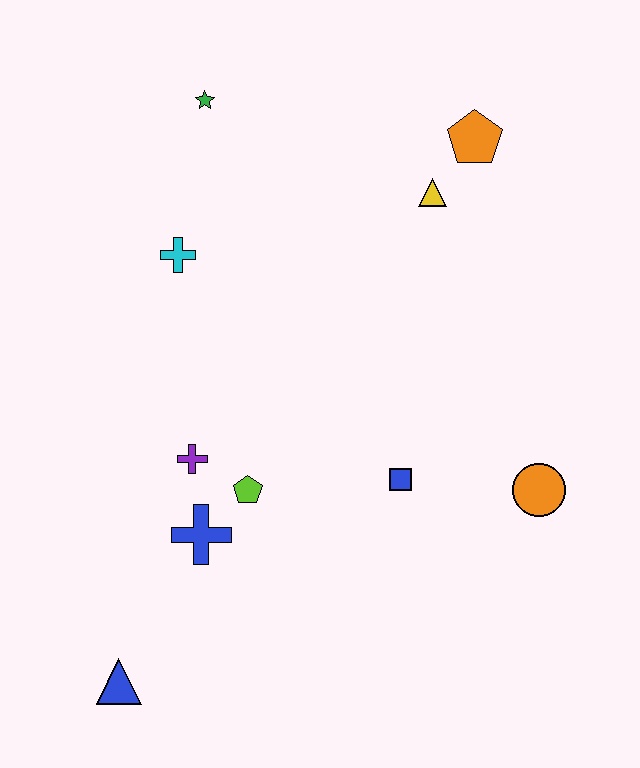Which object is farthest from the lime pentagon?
The orange pentagon is farthest from the lime pentagon.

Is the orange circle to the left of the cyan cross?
No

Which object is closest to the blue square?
The orange circle is closest to the blue square.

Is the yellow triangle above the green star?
No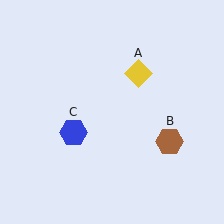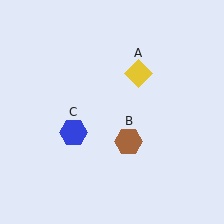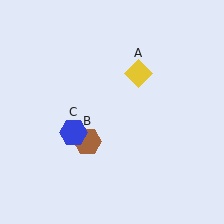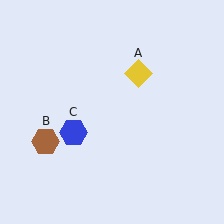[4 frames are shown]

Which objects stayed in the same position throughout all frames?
Yellow diamond (object A) and blue hexagon (object C) remained stationary.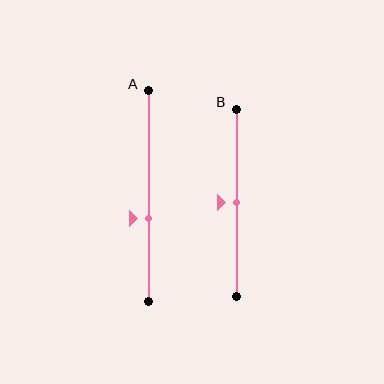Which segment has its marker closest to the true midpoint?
Segment B has its marker closest to the true midpoint.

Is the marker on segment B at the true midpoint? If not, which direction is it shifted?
Yes, the marker on segment B is at the true midpoint.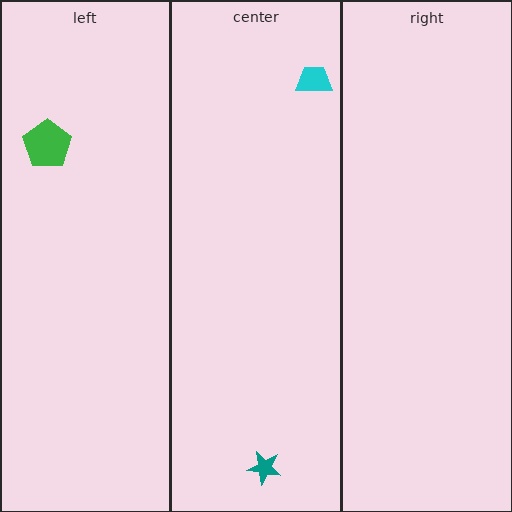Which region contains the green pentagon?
The left region.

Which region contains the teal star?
The center region.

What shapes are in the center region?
The cyan trapezoid, the teal star.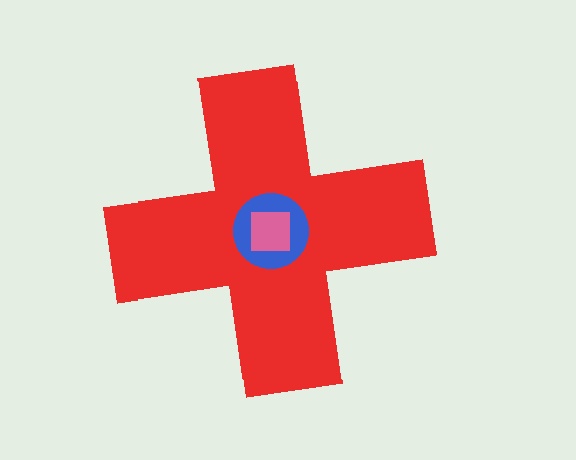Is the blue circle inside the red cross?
Yes.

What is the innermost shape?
The pink square.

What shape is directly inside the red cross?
The blue circle.